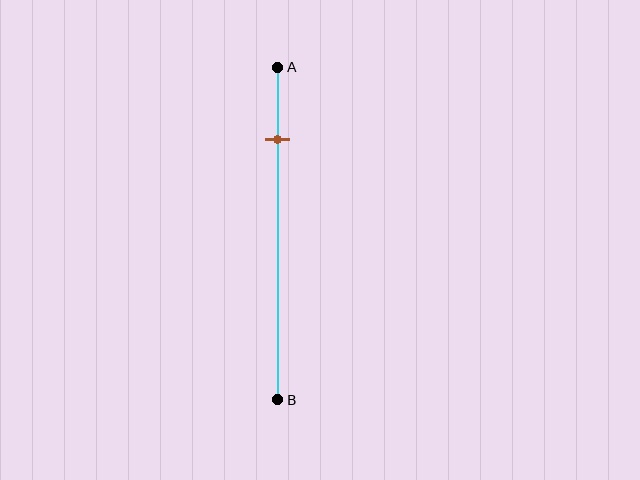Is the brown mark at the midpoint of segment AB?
No, the mark is at about 20% from A, not at the 50% midpoint.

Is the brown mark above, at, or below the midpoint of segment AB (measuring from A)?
The brown mark is above the midpoint of segment AB.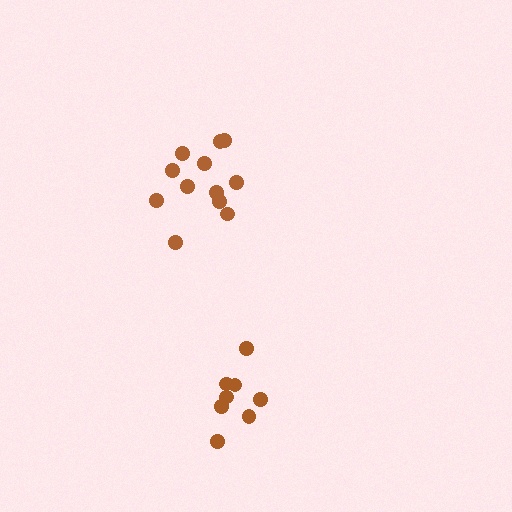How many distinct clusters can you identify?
There are 2 distinct clusters.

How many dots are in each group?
Group 1: 12 dots, Group 2: 8 dots (20 total).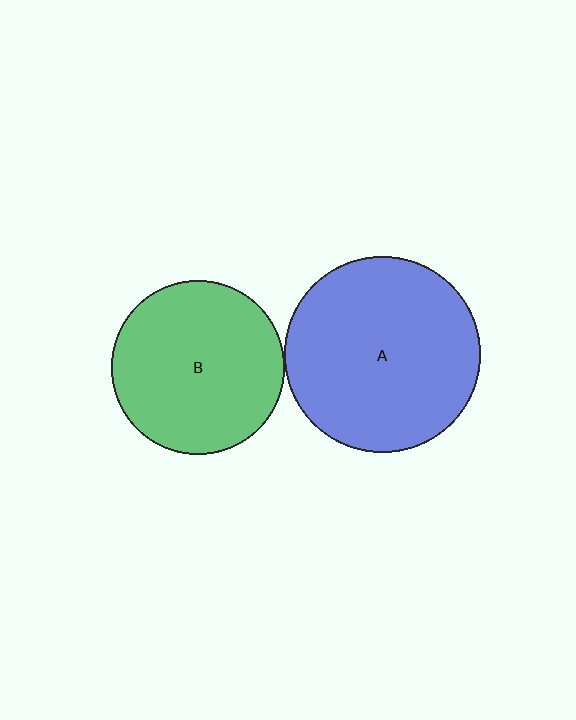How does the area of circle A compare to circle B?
Approximately 1.3 times.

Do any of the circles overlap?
No, none of the circles overlap.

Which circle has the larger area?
Circle A (blue).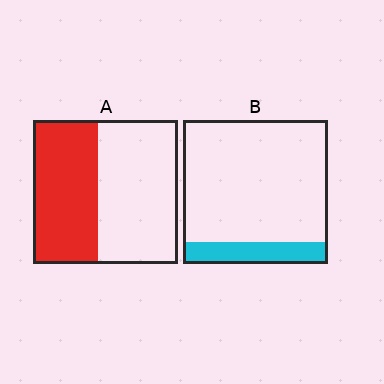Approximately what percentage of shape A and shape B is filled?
A is approximately 45% and B is approximately 15%.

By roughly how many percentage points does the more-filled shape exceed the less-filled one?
By roughly 30 percentage points (A over B).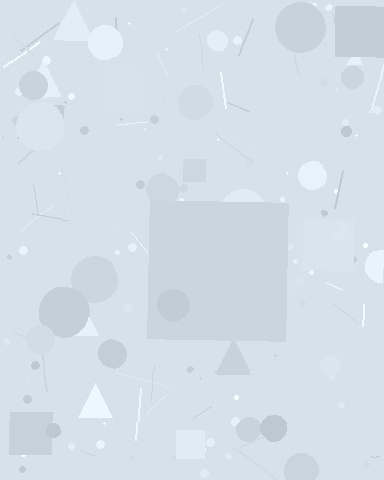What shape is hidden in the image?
A square is hidden in the image.